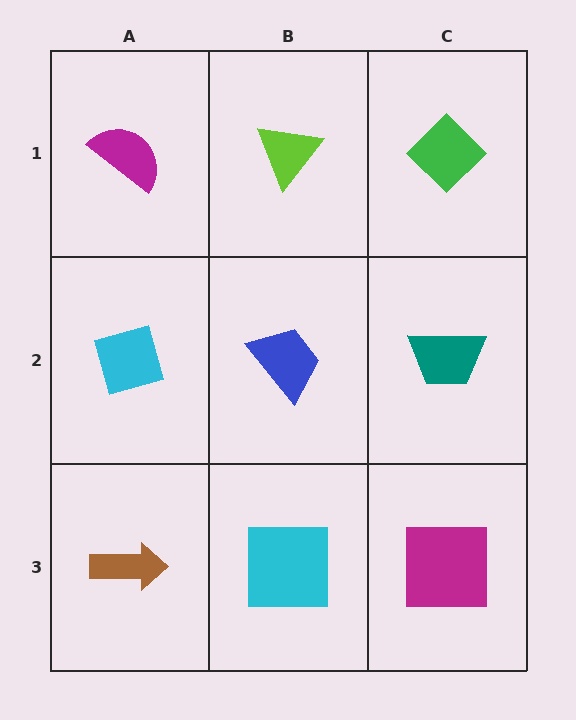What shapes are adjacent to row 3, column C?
A teal trapezoid (row 2, column C), a cyan square (row 3, column B).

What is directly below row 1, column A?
A cyan diamond.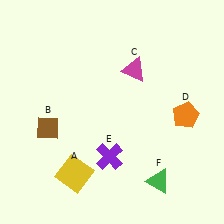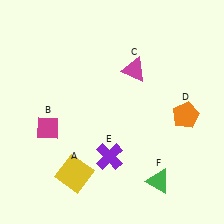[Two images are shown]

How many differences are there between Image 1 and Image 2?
There is 1 difference between the two images.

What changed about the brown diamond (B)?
In Image 1, B is brown. In Image 2, it changed to magenta.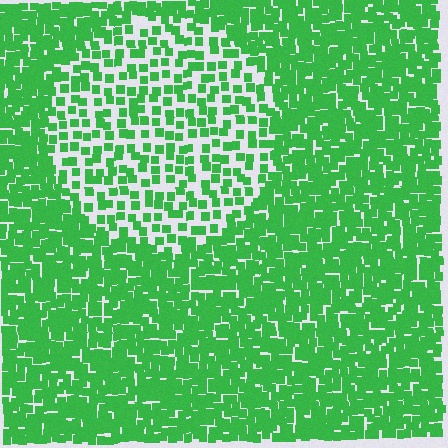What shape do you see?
I see a circle.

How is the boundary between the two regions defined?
The boundary is defined by a change in element density (approximately 2.2x ratio). All elements are the same color, size, and shape.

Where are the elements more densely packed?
The elements are more densely packed outside the circle boundary.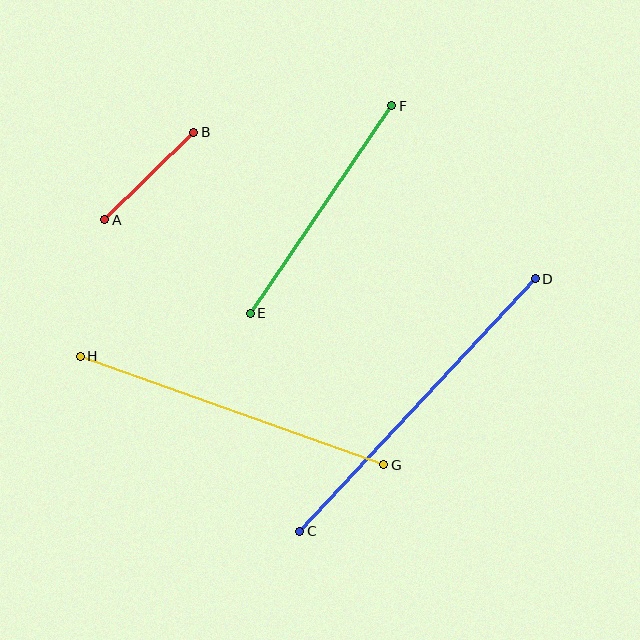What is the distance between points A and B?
The distance is approximately 125 pixels.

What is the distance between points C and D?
The distance is approximately 345 pixels.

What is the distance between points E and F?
The distance is approximately 251 pixels.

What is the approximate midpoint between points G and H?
The midpoint is at approximately (232, 411) pixels.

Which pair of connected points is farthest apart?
Points C and D are farthest apart.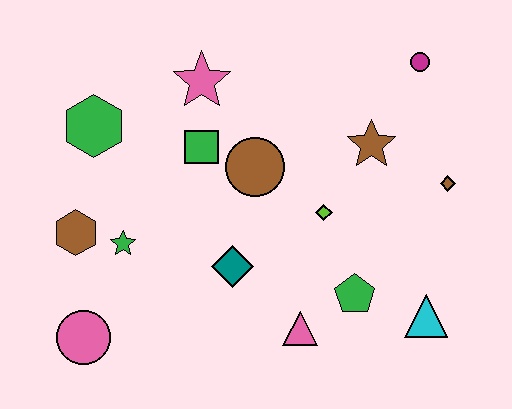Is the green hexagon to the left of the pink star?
Yes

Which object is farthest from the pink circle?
The magenta circle is farthest from the pink circle.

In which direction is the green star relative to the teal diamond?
The green star is to the left of the teal diamond.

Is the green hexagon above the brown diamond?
Yes